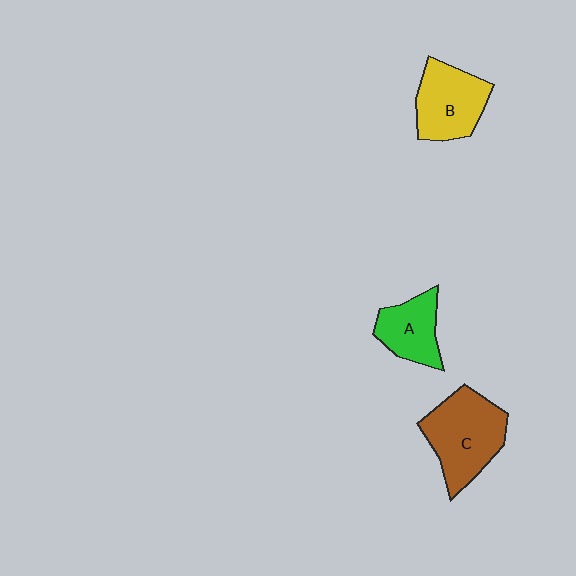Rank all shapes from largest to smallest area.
From largest to smallest: C (brown), B (yellow), A (green).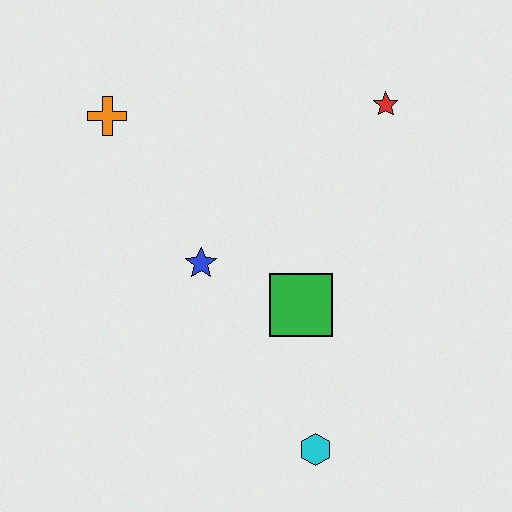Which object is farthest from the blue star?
The red star is farthest from the blue star.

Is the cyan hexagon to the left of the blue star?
No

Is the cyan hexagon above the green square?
No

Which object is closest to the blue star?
The green square is closest to the blue star.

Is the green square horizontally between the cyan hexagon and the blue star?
Yes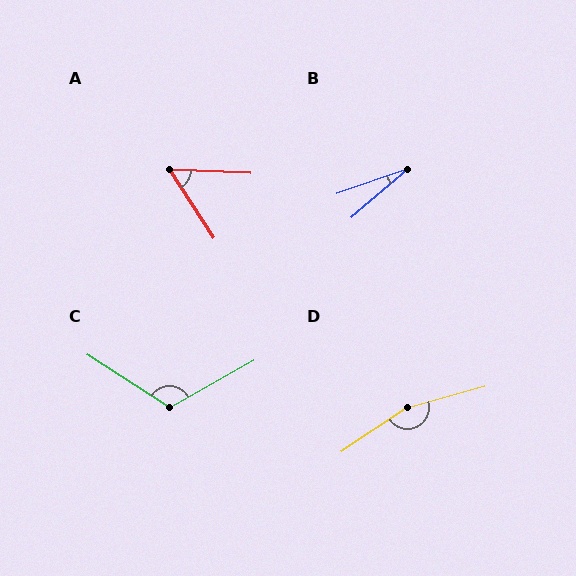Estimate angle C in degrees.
Approximately 118 degrees.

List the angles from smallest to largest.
B (21°), A (54°), C (118°), D (162°).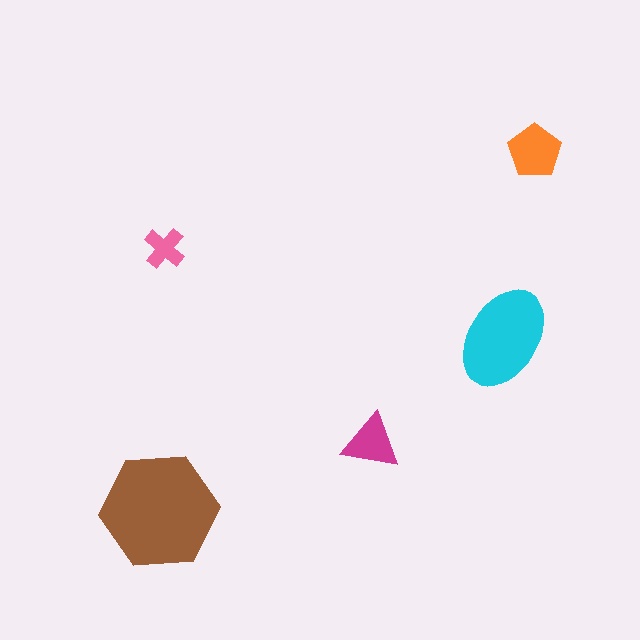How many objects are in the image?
There are 5 objects in the image.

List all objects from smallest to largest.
The pink cross, the magenta triangle, the orange pentagon, the cyan ellipse, the brown hexagon.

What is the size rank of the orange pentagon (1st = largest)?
3rd.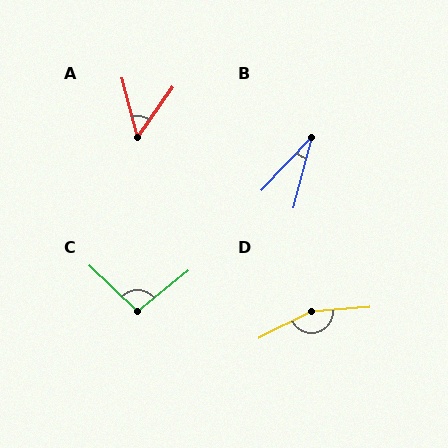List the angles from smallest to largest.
B (29°), A (50°), C (97°), D (158°).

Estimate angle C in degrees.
Approximately 97 degrees.